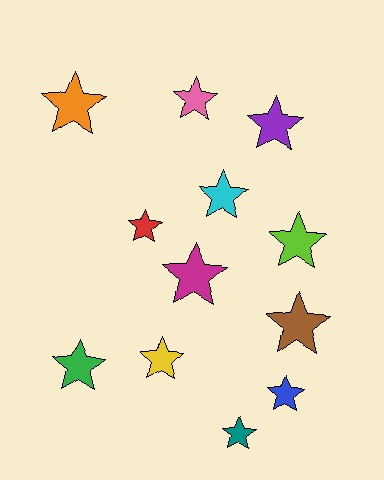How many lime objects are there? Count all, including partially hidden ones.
There is 1 lime object.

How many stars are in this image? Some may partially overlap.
There are 12 stars.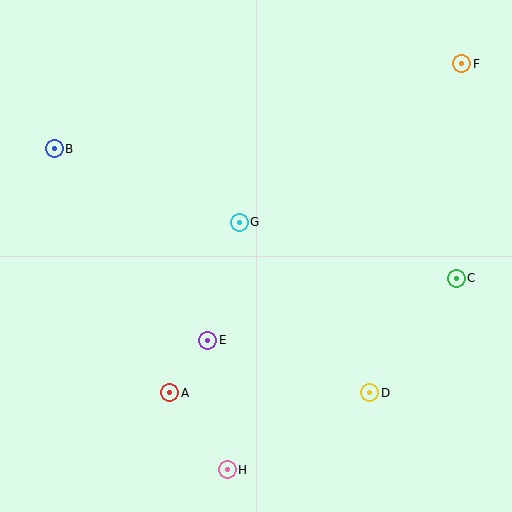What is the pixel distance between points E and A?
The distance between E and A is 65 pixels.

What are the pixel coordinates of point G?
Point G is at (239, 222).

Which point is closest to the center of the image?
Point G at (239, 222) is closest to the center.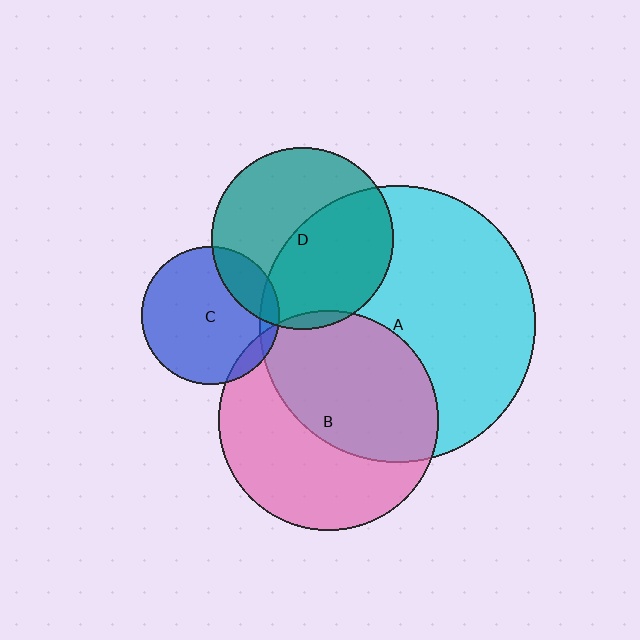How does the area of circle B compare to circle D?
Approximately 1.5 times.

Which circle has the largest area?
Circle A (cyan).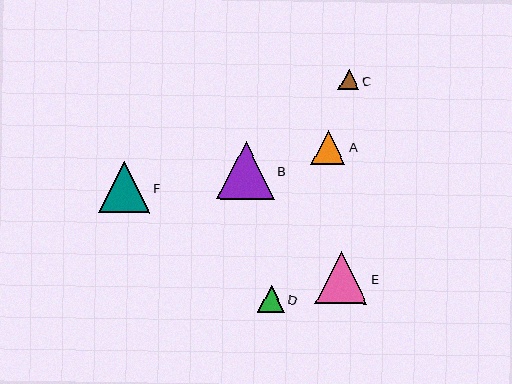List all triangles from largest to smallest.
From largest to smallest: B, E, F, A, D, C.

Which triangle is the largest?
Triangle B is the largest with a size of approximately 58 pixels.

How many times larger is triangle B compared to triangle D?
Triangle B is approximately 2.1 times the size of triangle D.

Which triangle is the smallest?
Triangle C is the smallest with a size of approximately 20 pixels.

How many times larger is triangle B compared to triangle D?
Triangle B is approximately 2.1 times the size of triangle D.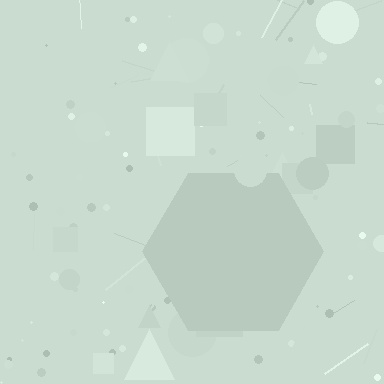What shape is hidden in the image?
A hexagon is hidden in the image.